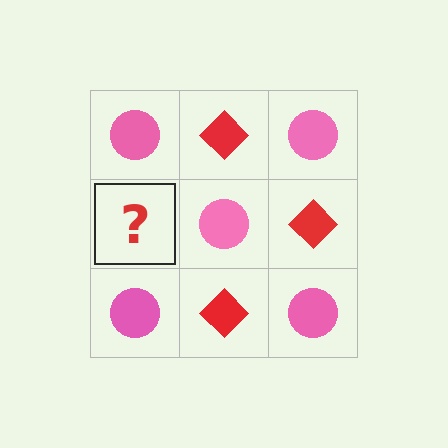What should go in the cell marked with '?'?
The missing cell should contain a red diamond.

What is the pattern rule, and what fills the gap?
The rule is that it alternates pink circle and red diamond in a checkerboard pattern. The gap should be filled with a red diamond.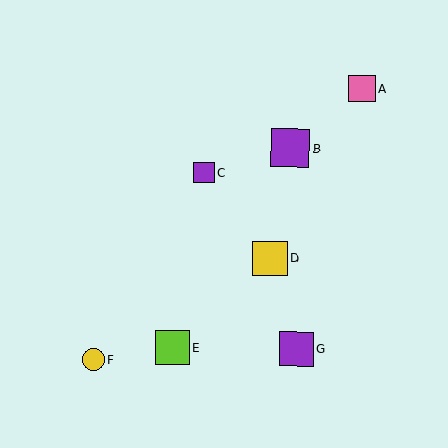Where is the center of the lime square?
The center of the lime square is at (173, 347).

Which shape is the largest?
The purple square (labeled B) is the largest.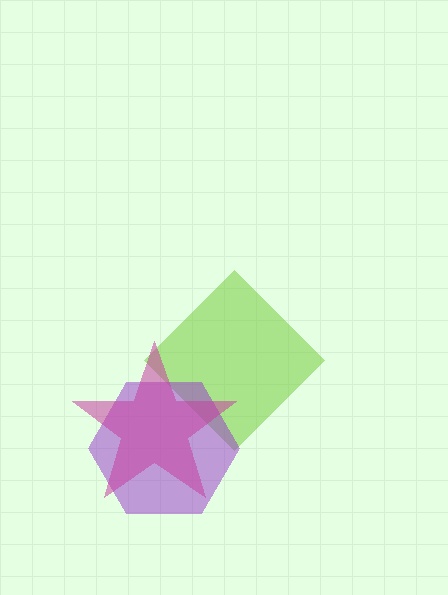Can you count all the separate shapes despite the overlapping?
Yes, there are 3 separate shapes.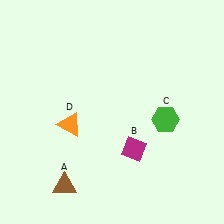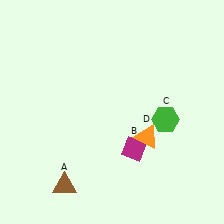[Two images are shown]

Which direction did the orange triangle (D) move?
The orange triangle (D) moved right.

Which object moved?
The orange triangle (D) moved right.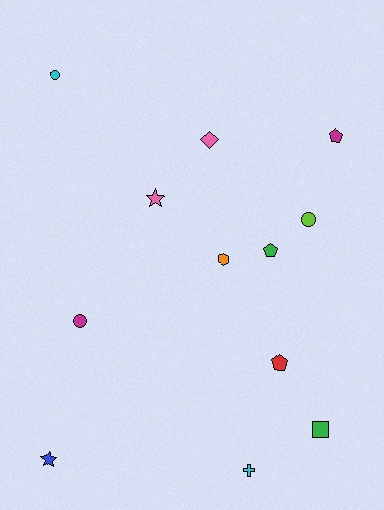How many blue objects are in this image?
There is 1 blue object.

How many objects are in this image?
There are 12 objects.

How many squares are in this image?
There is 1 square.